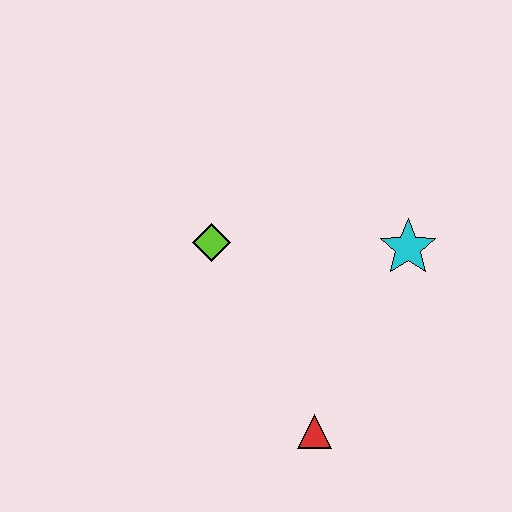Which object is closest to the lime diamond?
The cyan star is closest to the lime diamond.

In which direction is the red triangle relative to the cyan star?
The red triangle is below the cyan star.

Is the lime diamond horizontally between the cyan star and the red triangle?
No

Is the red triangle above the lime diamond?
No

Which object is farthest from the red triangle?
The lime diamond is farthest from the red triangle.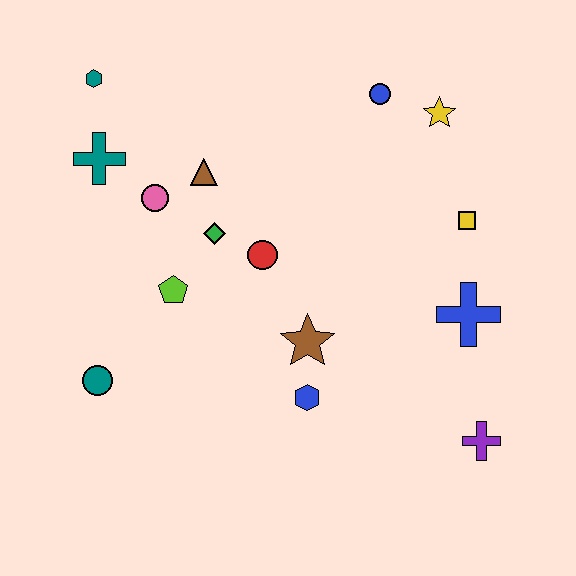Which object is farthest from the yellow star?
The teal circle is farthest from the yellow star.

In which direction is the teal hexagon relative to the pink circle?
The teal hexagon is above the pink circle.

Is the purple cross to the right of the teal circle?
Yes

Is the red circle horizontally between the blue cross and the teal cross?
Yes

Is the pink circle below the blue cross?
No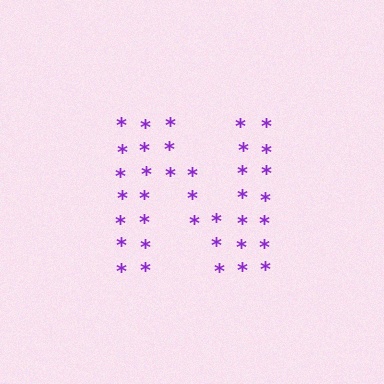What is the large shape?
The large shape is the letter N.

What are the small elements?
The small elements are asterisks.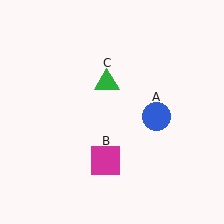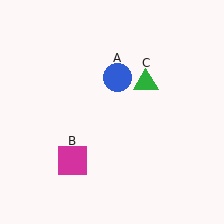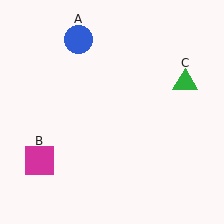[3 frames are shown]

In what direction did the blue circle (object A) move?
The blue circle (object A) moved up and to the left.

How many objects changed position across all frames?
3 objects changed position: blue circle (object A), magenta square (object B), green triangle (object C).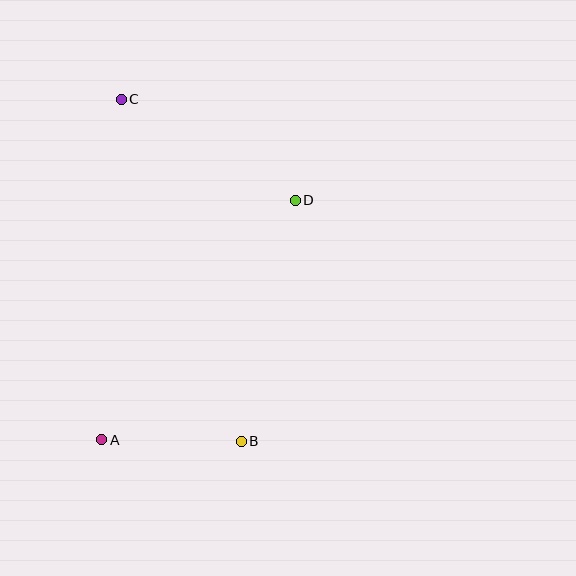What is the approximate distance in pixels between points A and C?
The distance between A and C is approximately 341 pixels.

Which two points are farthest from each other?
Points B and C are farthest from each other.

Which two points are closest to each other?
Points A and B are closest to each other.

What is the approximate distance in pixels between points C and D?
The distance between C and D is approximately 201 pixels.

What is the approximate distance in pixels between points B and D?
The distance between B and D is approximately 247 pixels.